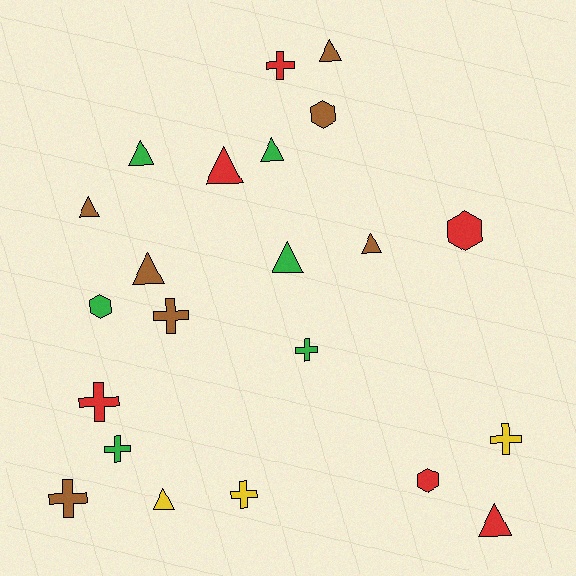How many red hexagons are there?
There are 2 red hexagons.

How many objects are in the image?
There are 22 objects.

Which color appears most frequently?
Brown, with 7 objects.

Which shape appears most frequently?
Triangle, with 10 objects.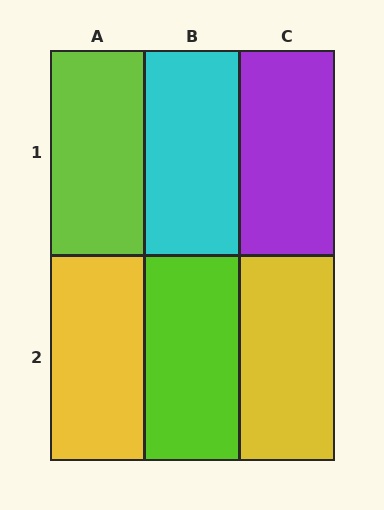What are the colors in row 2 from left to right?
Yellow, lime, yellow.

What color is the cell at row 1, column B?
Cyan.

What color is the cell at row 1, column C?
Purple.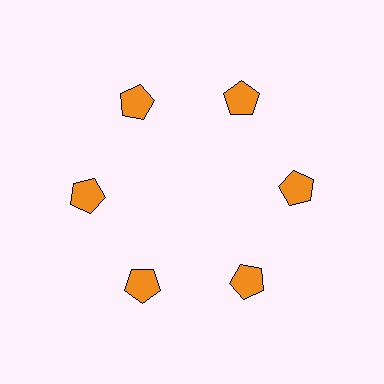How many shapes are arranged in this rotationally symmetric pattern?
There are 6 shapes, arranged in 6 groups of 1.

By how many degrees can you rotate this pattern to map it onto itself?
The pattern maps onto itself every 60 degrees of rotation.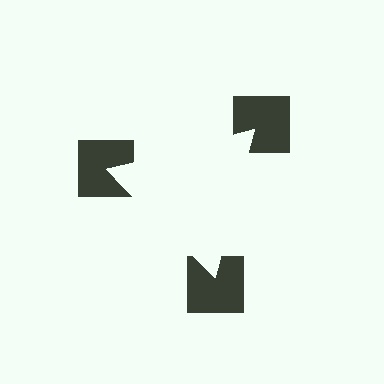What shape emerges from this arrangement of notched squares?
An illusory triangle — its edges are inferred from the aligned wedge cuts in the notched squares, not physically drawn.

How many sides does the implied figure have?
3 sides.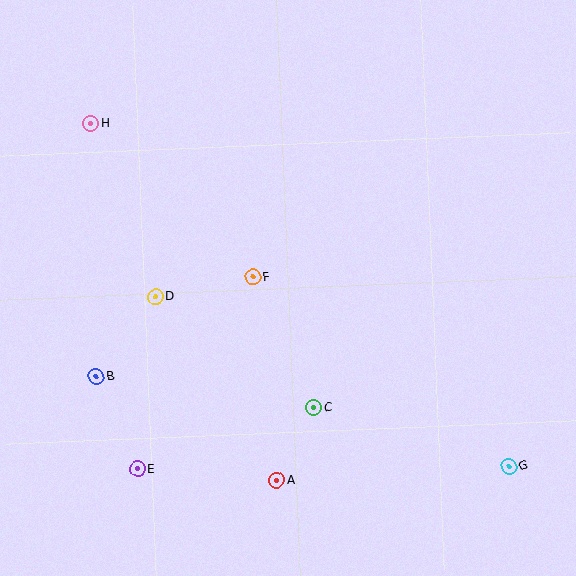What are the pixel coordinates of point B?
Point B is at (96, 377).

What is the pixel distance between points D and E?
The distance between D and E is 173 pixels.